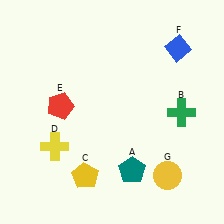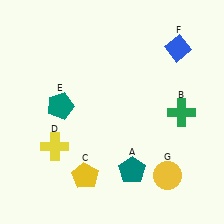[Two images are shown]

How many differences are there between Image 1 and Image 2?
There is 1 difference between the two images.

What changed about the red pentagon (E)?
In Image 1, E is red. In Image 2, it changed to teal.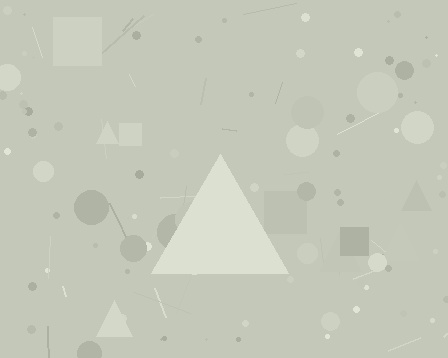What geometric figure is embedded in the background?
A triangle is embedded in the background.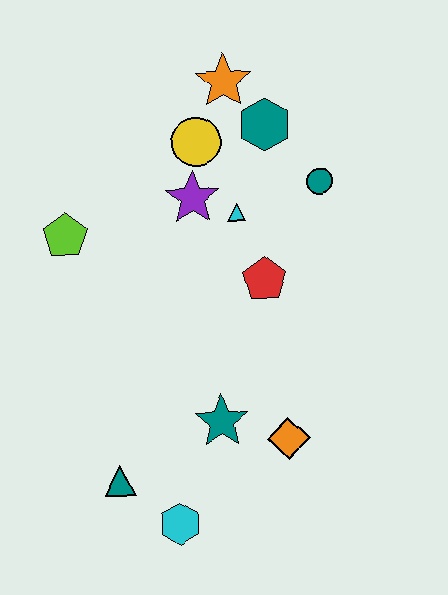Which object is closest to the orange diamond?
The teal star is closest to the orange diamond.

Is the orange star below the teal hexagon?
No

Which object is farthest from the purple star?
The cyan hexagon is farthest from the purple star.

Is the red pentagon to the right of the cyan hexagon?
Yes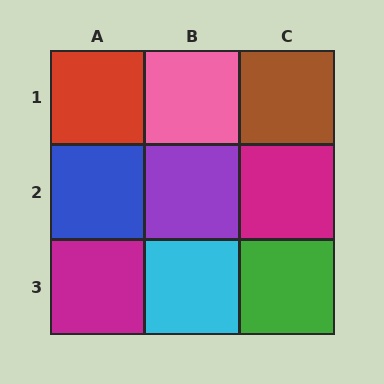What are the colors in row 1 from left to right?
Red, pink, brown.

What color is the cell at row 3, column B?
Cyan.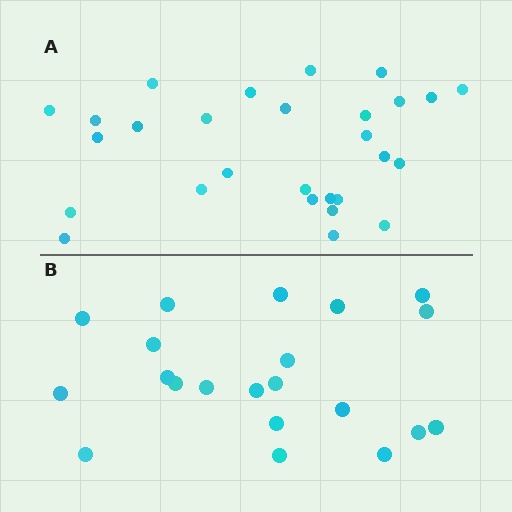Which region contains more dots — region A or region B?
Region A (the top region) has more dots.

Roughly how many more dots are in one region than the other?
Region A has roughly 8 or so more dots than region B.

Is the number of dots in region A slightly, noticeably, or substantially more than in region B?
Region A has noticeably more, but not dramatically so. The ratio is roughly 1.3 to 1.